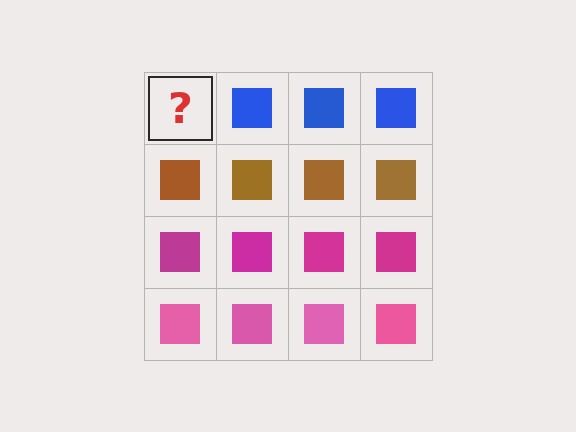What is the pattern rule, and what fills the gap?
The rule is that each row has a consistent color. The gap should be filled with a blue square.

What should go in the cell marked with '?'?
The missing cell should contain a blue square.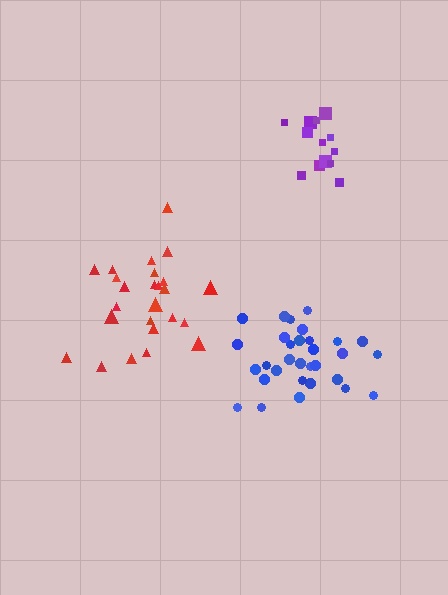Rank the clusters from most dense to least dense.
blue, red, purple.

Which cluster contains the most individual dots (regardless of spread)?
Blue (31).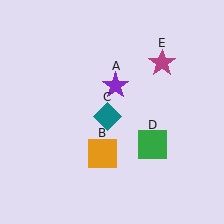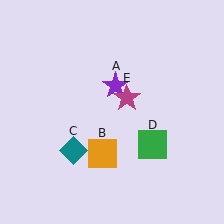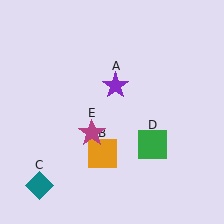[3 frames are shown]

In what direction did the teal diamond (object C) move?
The teal diamond (object C) moved down and to the left.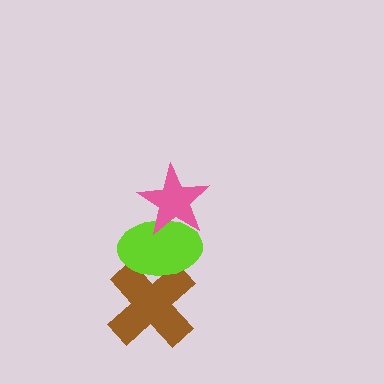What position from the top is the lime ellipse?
The lime ellipse is 2nd from the top.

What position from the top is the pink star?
The pink star is 1st from the top.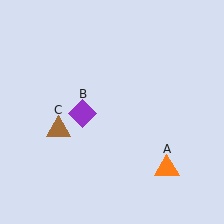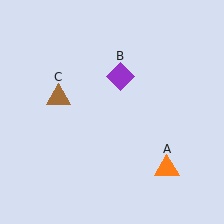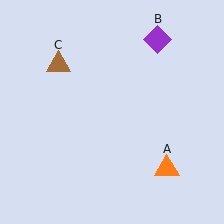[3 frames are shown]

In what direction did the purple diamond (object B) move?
The purple diamond (object B) moved up and to the right.